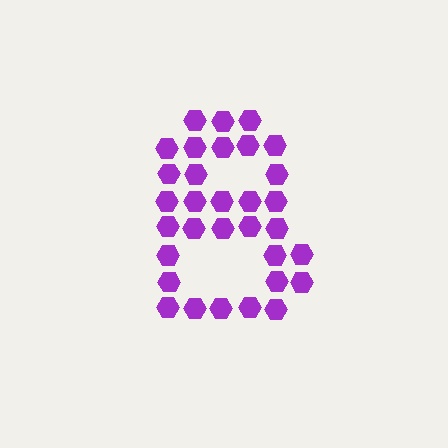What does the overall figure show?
The overall figure shows the digit 8.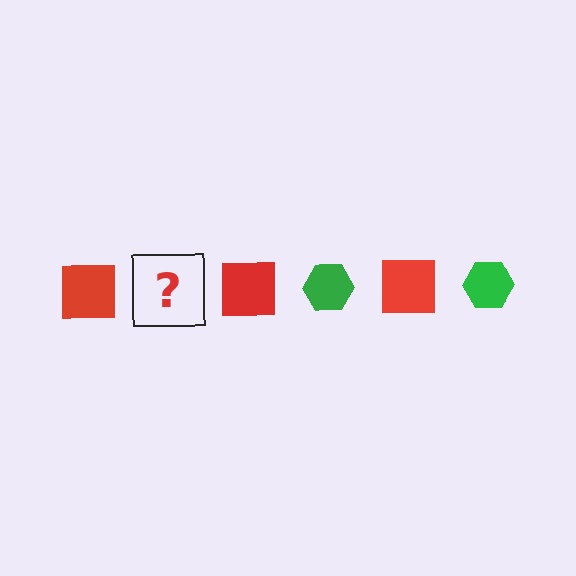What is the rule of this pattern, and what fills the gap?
The rule is that the pattern alternates between red square and green hexagon. The gap should be filled with a green hexagon.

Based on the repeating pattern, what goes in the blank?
The blank should be a green hexagon.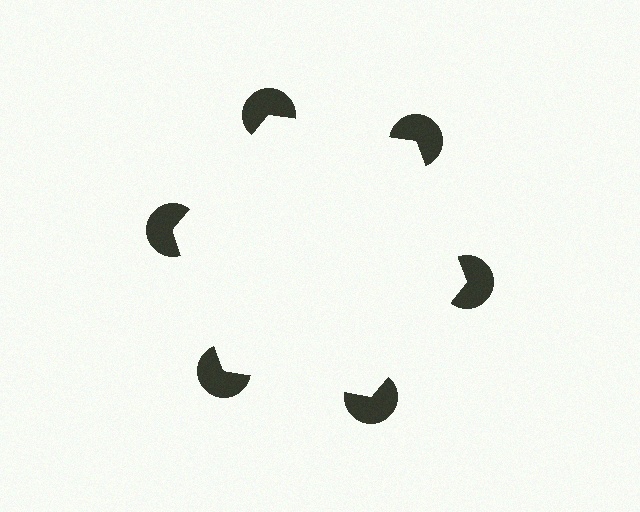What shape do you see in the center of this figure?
An illusory hexagon — its edges are inferred from the aligned wedge cuts in the pac-man discs, not physically drawn.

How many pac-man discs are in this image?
There are 6 — one at each vertex of the illusory hexagon.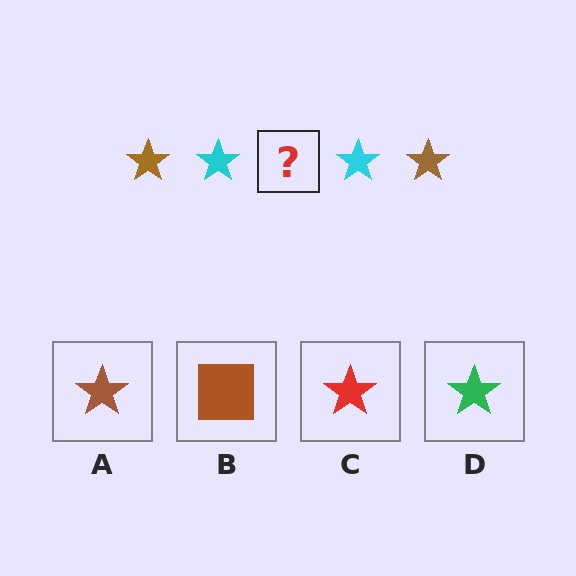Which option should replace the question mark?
Option A.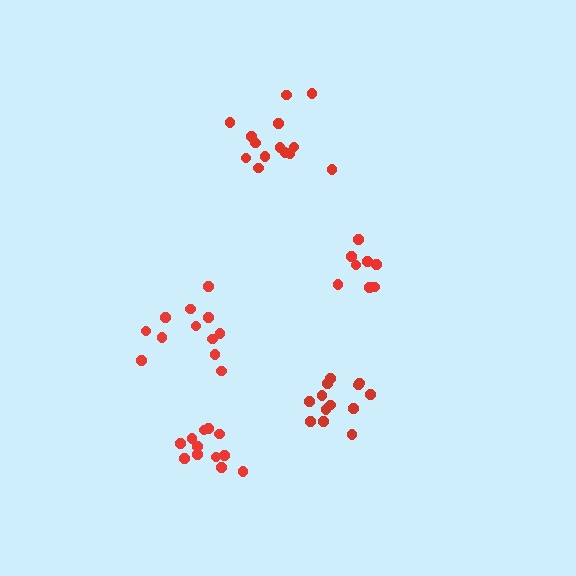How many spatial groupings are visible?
There are 5 spatial groupings.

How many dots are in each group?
Group 1: 8 dots, Group 2: 13 dots, Group 3: 12 dots, Group 4: 14 dots, Group 5: 12 dots (59 total).